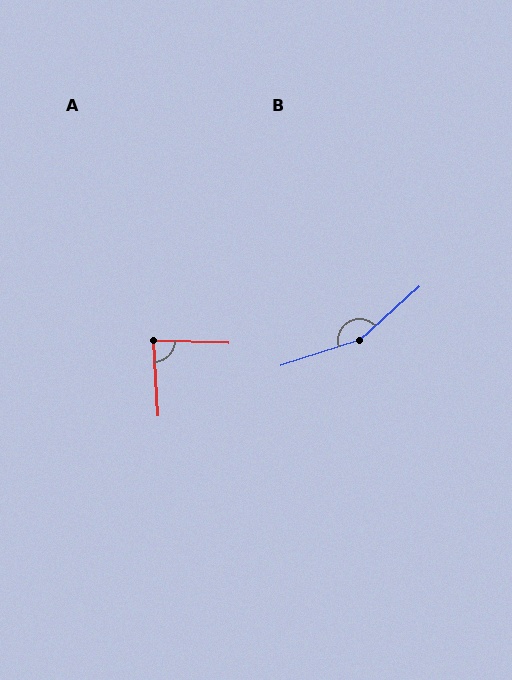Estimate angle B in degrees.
Approximately 156 degrees.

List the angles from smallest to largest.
A (85°), B (156°).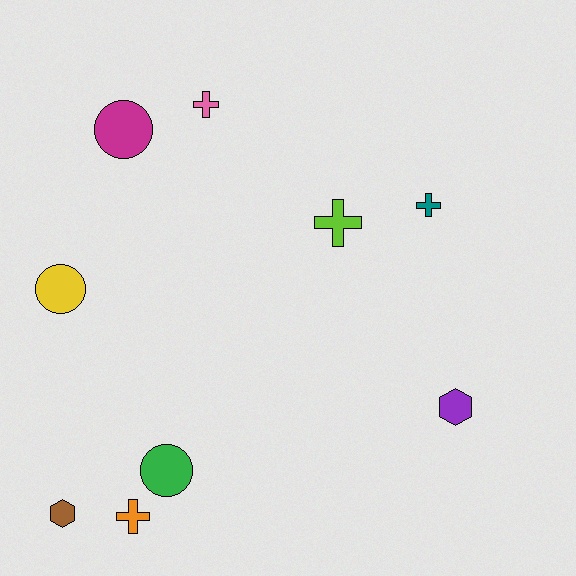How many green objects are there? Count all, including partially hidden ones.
There is 1 green object.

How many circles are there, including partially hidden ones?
There are 3 circles.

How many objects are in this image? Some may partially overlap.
There are 9 objects.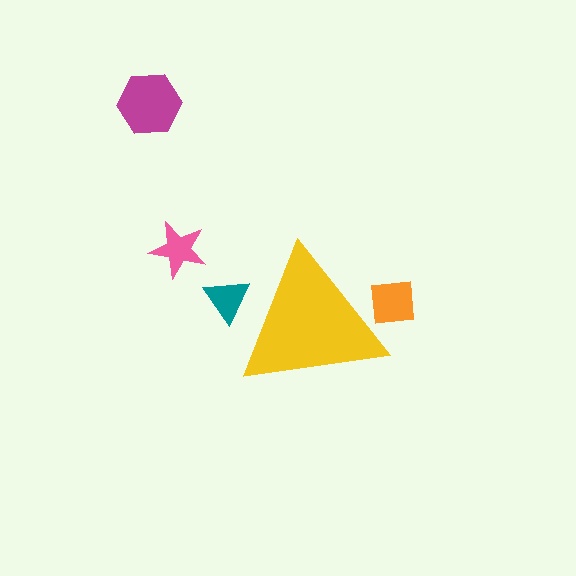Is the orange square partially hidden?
Yes, the orange square is partially hidden behind the yellow triangle.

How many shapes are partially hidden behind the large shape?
2 shapes are partially hidden.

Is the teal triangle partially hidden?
Yes, the teal triangle is partially hidden behind the yellow triangle.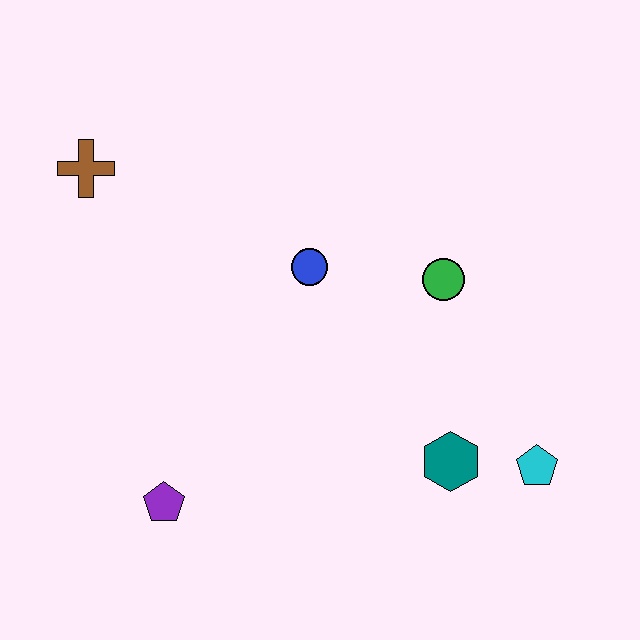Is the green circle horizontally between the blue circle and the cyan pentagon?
Yes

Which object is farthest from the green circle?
The brown cross is farthest from the green circle.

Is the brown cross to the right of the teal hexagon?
No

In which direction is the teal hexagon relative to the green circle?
The teal hexagon is below the green circle.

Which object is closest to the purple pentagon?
The blue circle is closest to the purple pentagon.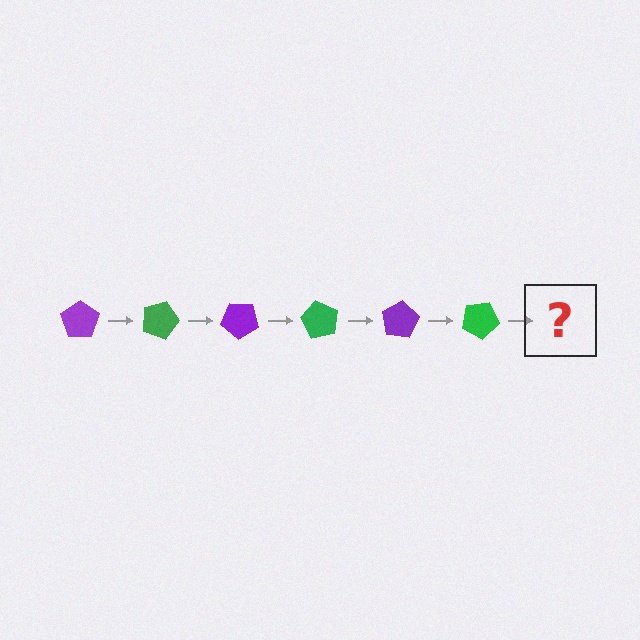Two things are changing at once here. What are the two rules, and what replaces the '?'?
The two rules are that it rotates 20 degrees each step and the color cycles through purple and green. The '?' should be a purple pentagon, rotated 120 degrees from the start.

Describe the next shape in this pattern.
It should be a purple pentagon, rotated 120 degrees from the start.